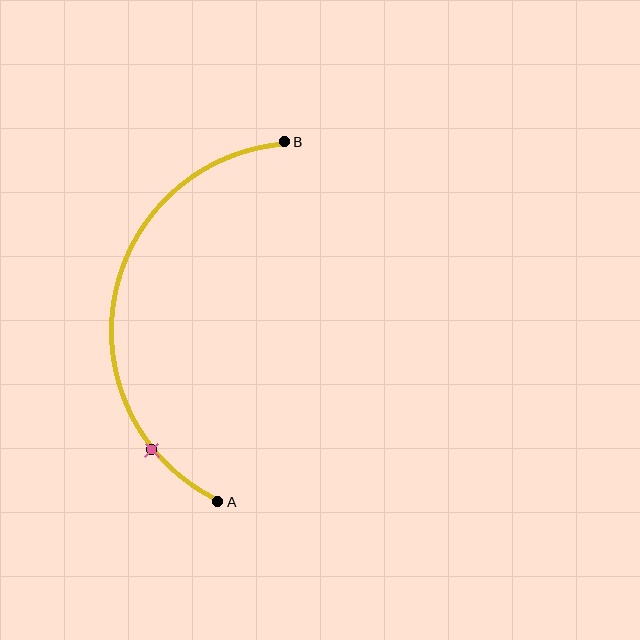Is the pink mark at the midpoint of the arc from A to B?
No. The pink mark lies on the arc but is closer to endpoint A. The arc midpoint would be at the point on the curve equidistant along the arc from both A and B.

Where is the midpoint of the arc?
The arc midpoint is the point on the curve farthest from the straight line joining A and B. It sits to the left of that line.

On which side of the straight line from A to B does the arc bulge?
The arc bulges to the left of the straight line connecting A and B.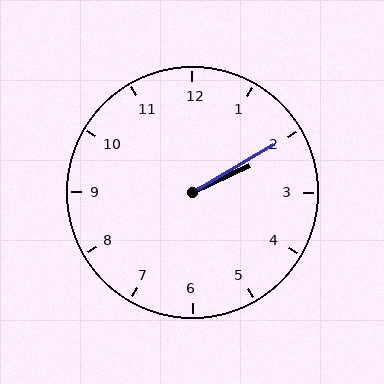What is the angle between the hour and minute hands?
Approximately 5 degrees.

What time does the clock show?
2:10.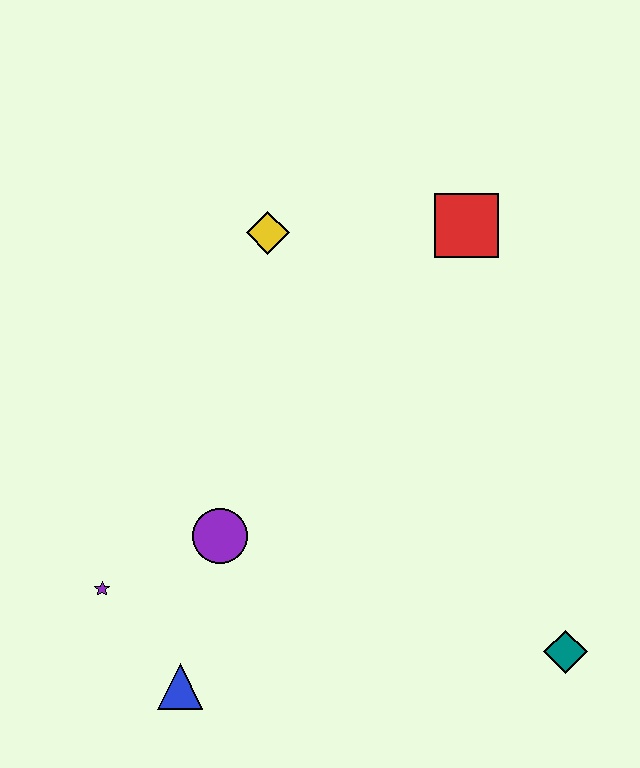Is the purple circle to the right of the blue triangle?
Yes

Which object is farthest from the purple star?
The red square is farthest from the purple star.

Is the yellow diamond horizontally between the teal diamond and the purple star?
Yes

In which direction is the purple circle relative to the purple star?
The purple circle is to the right of the purple star.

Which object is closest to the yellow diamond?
The red square is closest to the yellow diamond.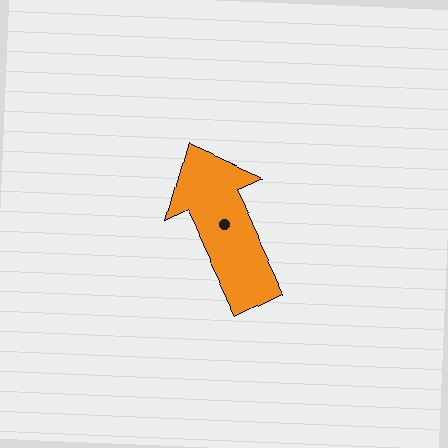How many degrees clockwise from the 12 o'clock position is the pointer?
Approximately 335 degrees.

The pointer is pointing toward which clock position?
Roughly 11 o'clock.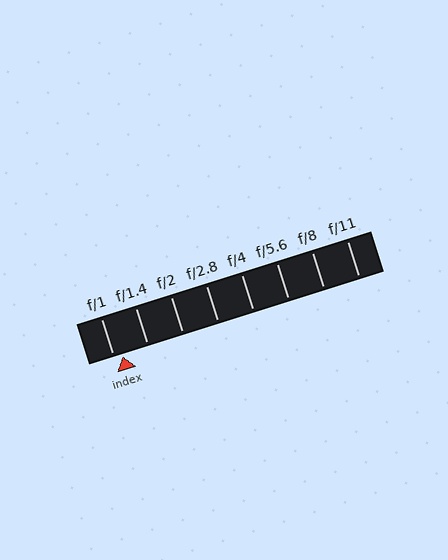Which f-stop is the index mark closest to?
The index mark is closest to f/1.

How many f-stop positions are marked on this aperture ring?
There are 8 f-stop positions marked.